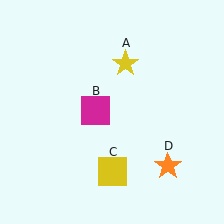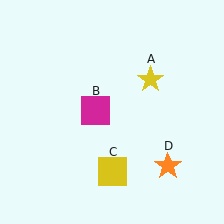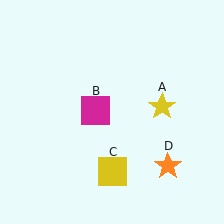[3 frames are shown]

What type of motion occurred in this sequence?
The yellow star (object A) rotated clockwise around the center of the scene.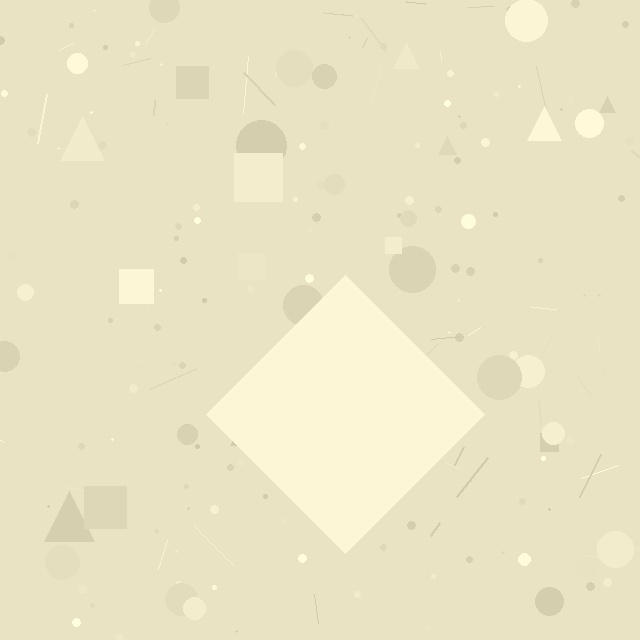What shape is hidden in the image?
A diamond is hidden in the image.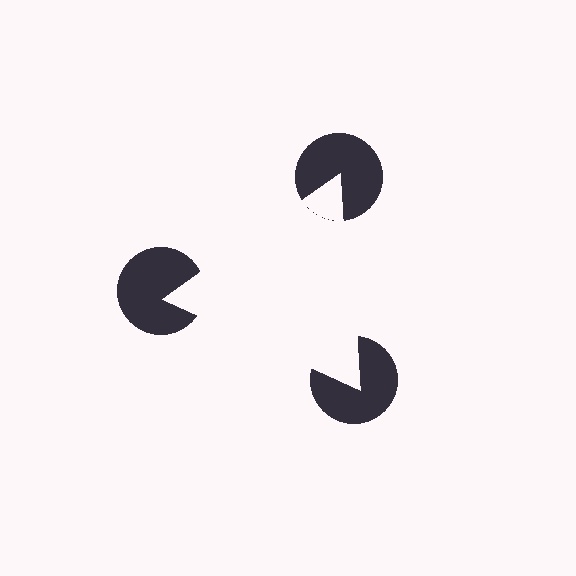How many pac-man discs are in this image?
There are 3 — one at each vertex of the illusory triangle.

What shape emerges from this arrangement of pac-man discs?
An illusory triangle — its edges are inferred from the aligned wedge cuts in the pac-man discs, not physically drawn.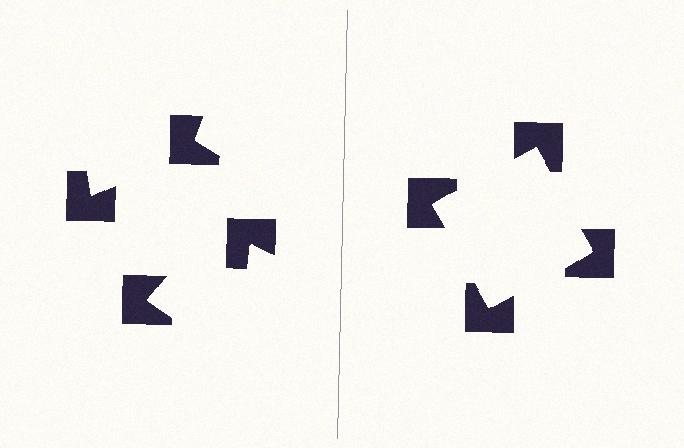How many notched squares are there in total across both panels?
8 — 4 on each side.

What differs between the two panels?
The notched squares are positioned identically on both sides; only the wedge orientations differ. On the right they align to a square; on the left they are misaligned.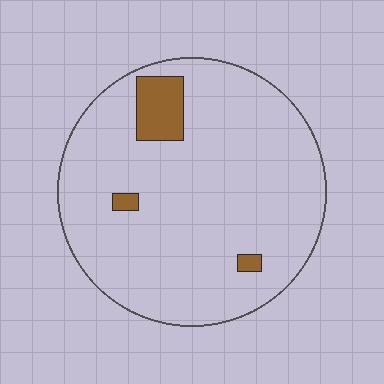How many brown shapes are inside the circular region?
3.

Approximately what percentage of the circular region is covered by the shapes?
Approximately 5%.